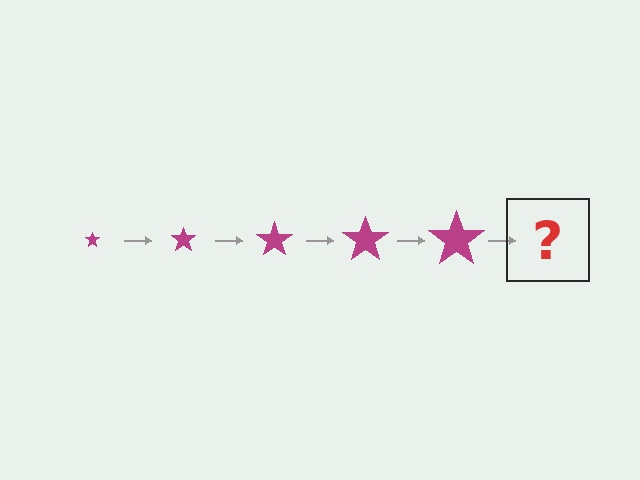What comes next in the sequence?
The next element should be a magenta star, larger than the previous one.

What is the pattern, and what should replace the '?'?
The pattern is that the star gets progressively larger each step. The '?' should be a magenta star, larger than the previous one.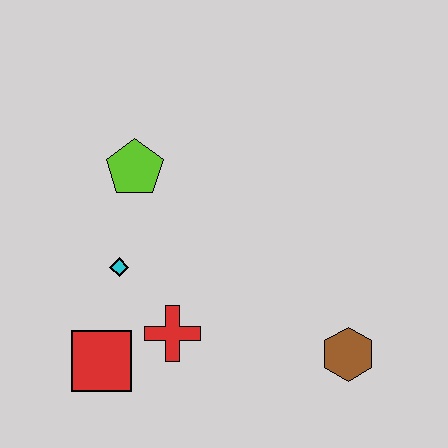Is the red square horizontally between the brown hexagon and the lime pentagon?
No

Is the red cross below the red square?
No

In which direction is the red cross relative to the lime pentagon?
The red cross is below the lime pentagon.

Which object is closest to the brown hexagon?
The red cross is closest to the brown hexagon.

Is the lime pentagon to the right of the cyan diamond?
Yes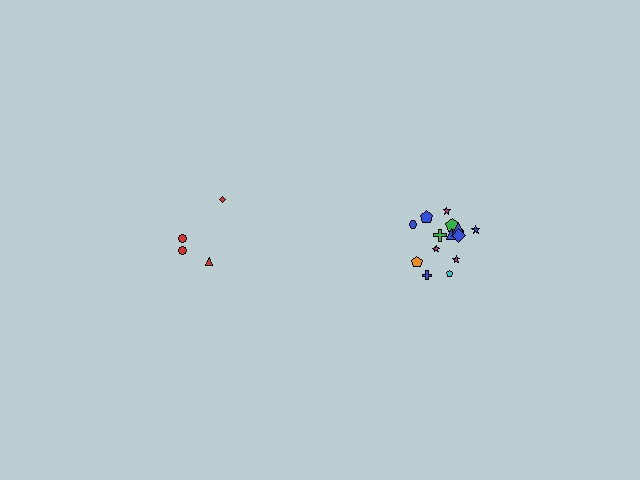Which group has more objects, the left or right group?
The right group.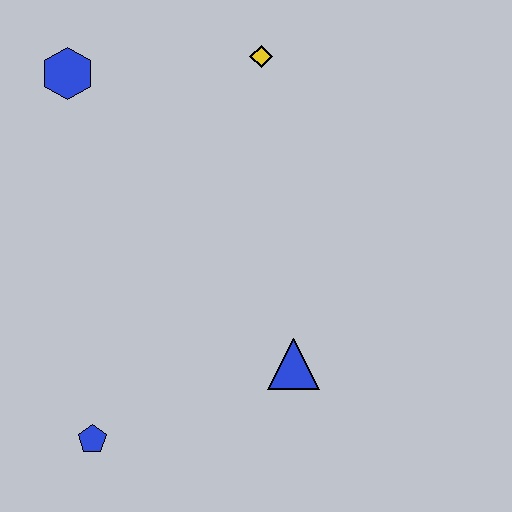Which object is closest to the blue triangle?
The blue pentagon is closest to the blue triangle.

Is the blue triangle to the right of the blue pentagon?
Yes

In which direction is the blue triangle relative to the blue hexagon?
The blue triangle is below the blue hexagon.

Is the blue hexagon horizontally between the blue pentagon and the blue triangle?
No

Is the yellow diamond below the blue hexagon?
No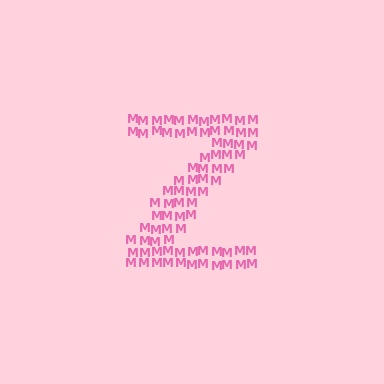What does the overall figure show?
The overall figure shows the letter Z.